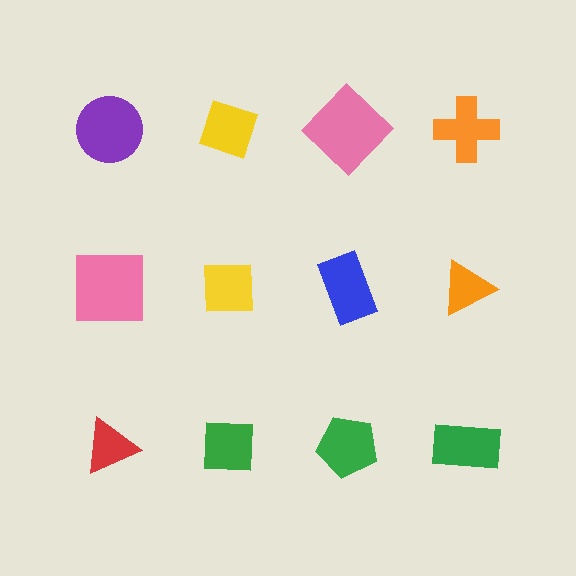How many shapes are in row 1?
4 shapes.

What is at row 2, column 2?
A yellow square.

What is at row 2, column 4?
An orange triangle.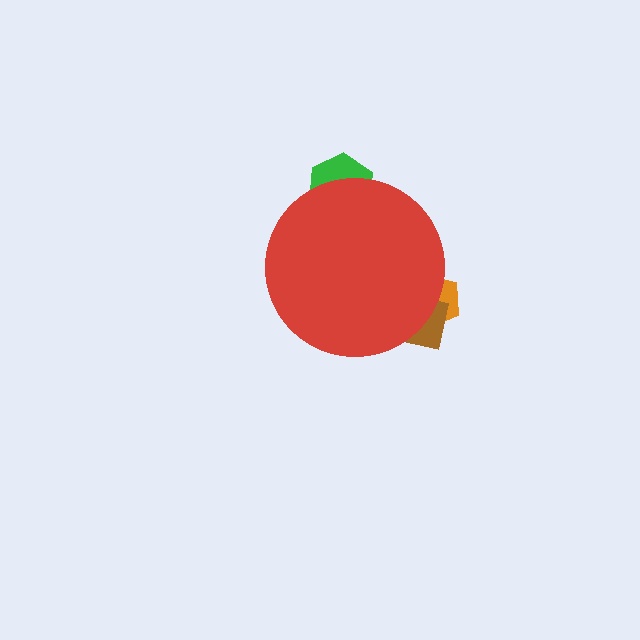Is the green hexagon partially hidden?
Yes, the green hexagon is partially hidden behind the red circle.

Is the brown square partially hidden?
Yes, the brown square is partially hidden behind the red circle.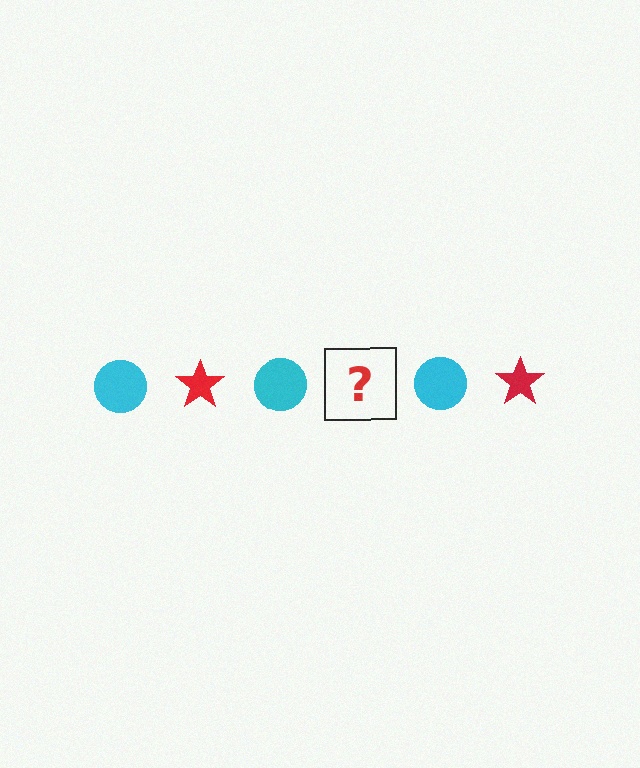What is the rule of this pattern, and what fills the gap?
The rule is that the pattern alternates between cyan circle and red star. The gap should be filled with a red star.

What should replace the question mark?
The question mark should be replaced with a red star.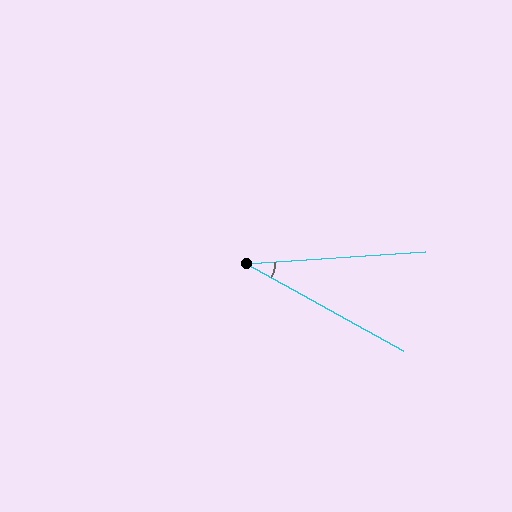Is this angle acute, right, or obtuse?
It is acute.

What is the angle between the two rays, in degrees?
Approximately 33 degrees.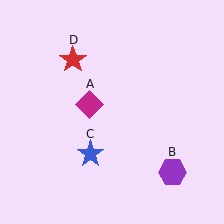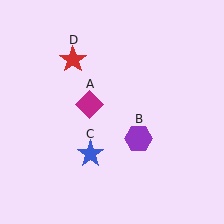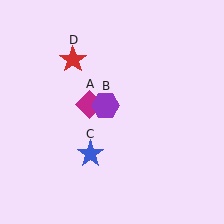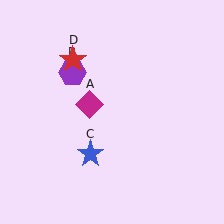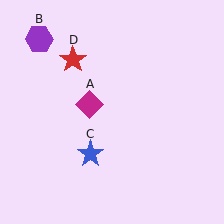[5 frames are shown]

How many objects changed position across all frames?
1 object changed position: purple hexagon (object B).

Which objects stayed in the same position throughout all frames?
Magenta diamond (object A) and blue star (object C) and red star (object D) remained stationary.